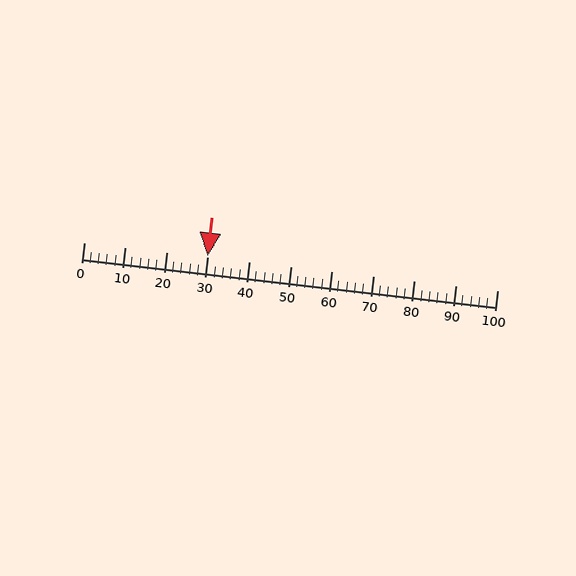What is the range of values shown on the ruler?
The ruler shows values from 0 to 100.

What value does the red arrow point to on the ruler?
The red arrow points to approximately 30.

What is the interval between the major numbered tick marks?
The major tick marks are spaced 10 units apart.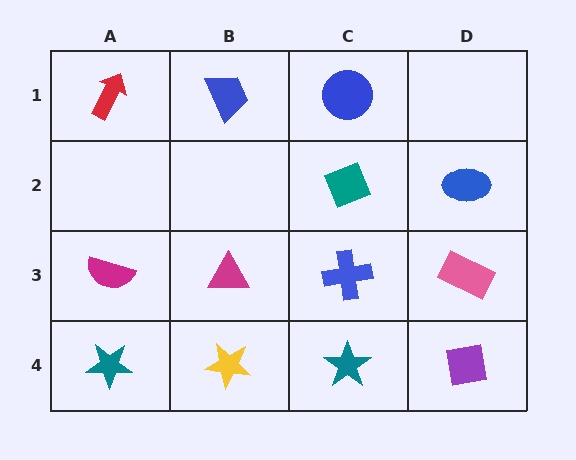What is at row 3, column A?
A magenta semicircle.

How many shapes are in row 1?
3 shapes.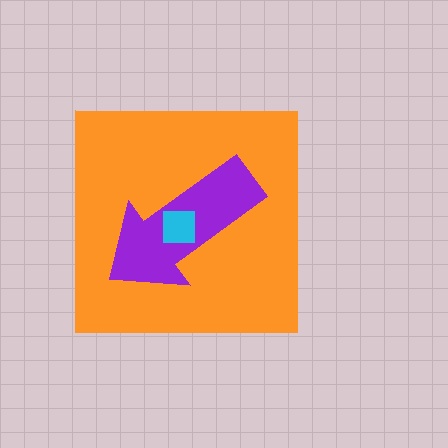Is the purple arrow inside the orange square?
Yes.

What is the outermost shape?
The orange square.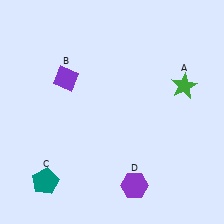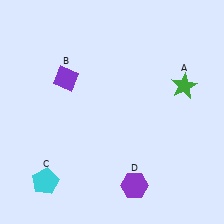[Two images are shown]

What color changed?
The pentagon (C) changed from teal in Image 1 to cyan in Image 2.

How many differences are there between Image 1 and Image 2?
There is 1 difference between the two images.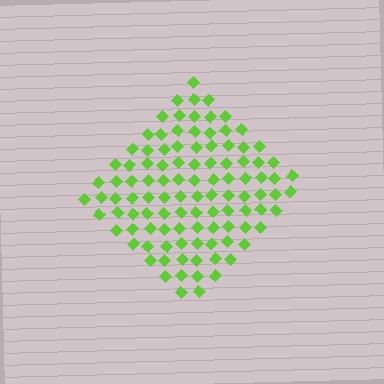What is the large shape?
The large shape is a diamond.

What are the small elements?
The small elements are diamonds.